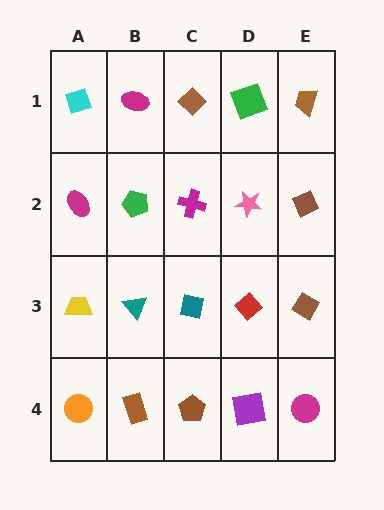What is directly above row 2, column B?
A magenta ellipse.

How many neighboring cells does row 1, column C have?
3.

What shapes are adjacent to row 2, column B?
A magenta ellipse (row 1, column B), a teal triangle (row 3, column B), a magenta ellipse (row 2, column A), a magenta cross (row 2, column C).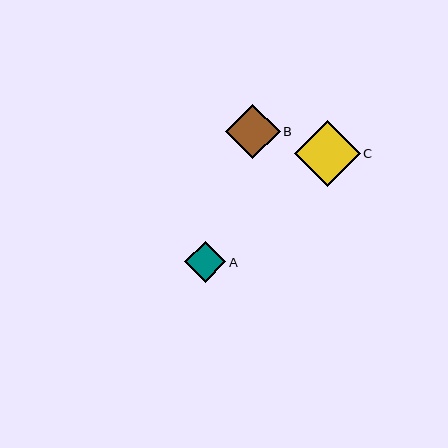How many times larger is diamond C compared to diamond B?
Diamond C is approximately 1.2 times the size of diamond B.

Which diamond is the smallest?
Diamond A is the smallest with a size of approximately 41 pixels.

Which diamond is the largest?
Diamond C is the largest with a size of approximately 66 pixels.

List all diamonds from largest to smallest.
From largest to smallest: C, B, A.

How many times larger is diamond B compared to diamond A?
Diamond B is approximately 1.3 times the size of diamond A.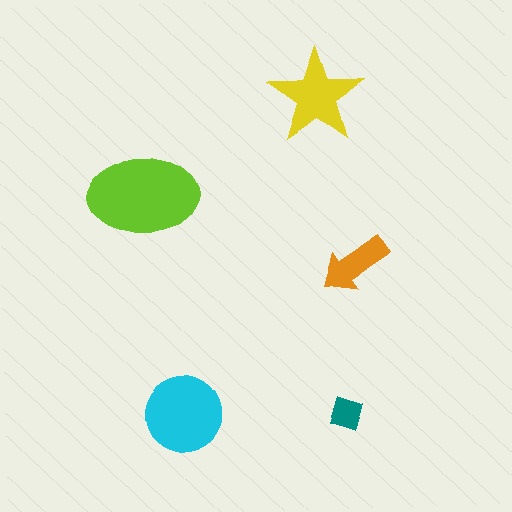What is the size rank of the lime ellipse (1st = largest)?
1st.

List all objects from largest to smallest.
The lime ellipse, the cyan circle, the yellow star, the orange arrow, the teal diamond.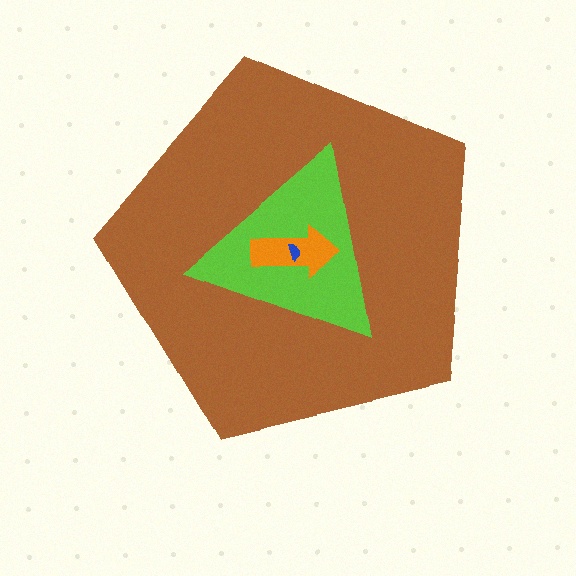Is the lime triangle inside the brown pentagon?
Yes.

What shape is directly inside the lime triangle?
The orange arrow.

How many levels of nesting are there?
4.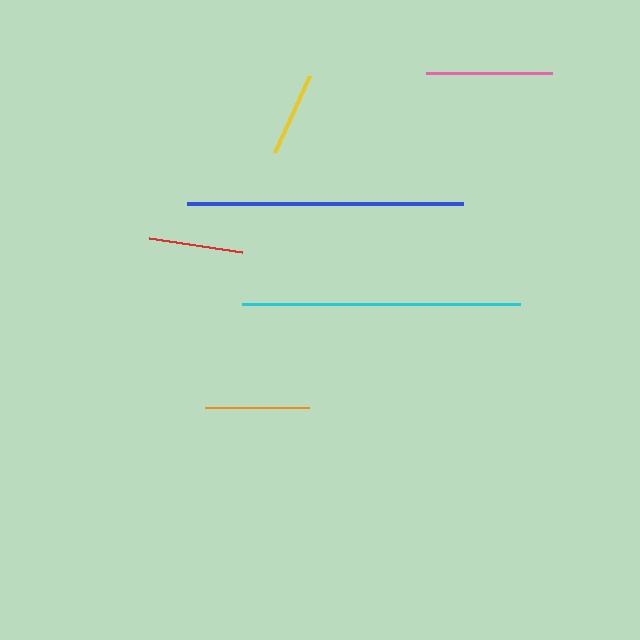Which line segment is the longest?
The cyan line is the longest at approximately 277 pixels.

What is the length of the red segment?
The red segment is approximately 93 pixels long.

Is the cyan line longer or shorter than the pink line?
The cyan line is longer than the pink line.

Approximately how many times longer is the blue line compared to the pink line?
The blue line is approximately 2.2 times the length of the pink line.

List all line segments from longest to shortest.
From longest to shortest: cyan, blue, pink, orange, red, yellow.